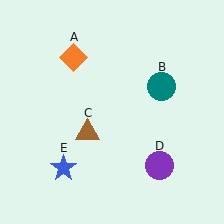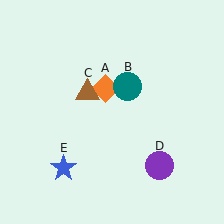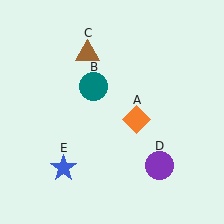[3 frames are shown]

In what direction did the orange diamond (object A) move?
The orange diamond (object A) moved down and to the right.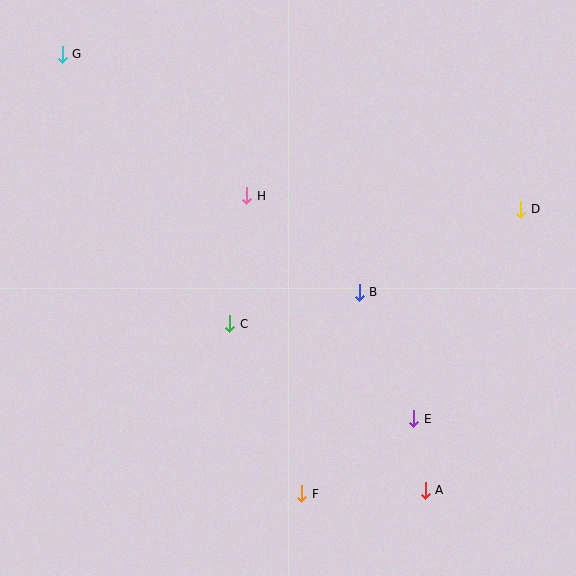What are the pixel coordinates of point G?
Point G is at (62, 54).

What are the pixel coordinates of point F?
Point F is at (302, 494).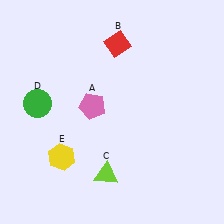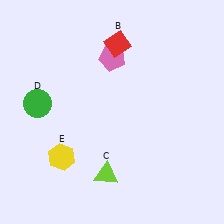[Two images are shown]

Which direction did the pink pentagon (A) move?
The pink pentagon (A) moved up.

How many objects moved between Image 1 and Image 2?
1 object moved between the two images.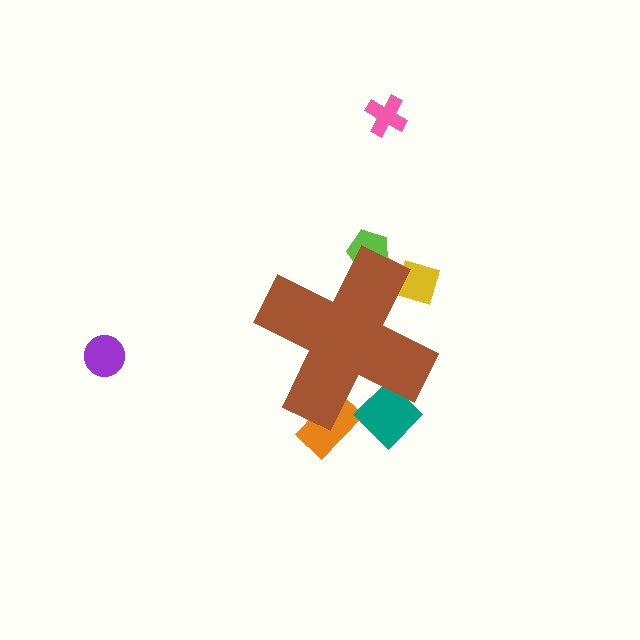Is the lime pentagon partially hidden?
Yes, the lime pentagon is partially hidden behind the brown cross.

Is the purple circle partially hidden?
No, the purple circle is fully visible.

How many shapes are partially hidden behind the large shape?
4 shapes are partially hidden.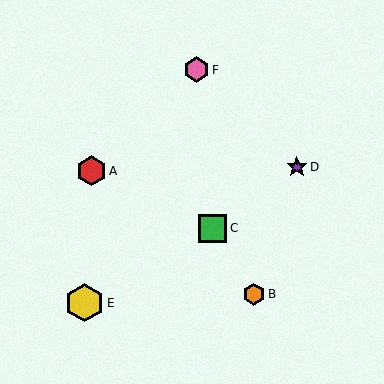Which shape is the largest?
The yellow hexagon (labeled E) is the largest.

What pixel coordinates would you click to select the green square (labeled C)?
Click at (213, 228) to select the green square C.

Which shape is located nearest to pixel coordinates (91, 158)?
The red hexagon (labeled A) at (91, 171) is nearest to that location.